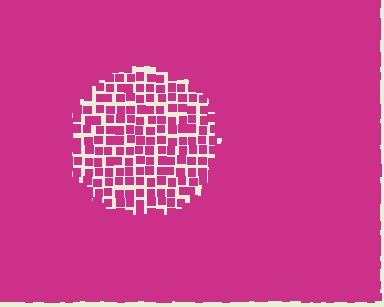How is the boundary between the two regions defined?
The boundary is defined by a change in element density (approximately 2.5x ratio). All elements are the same color, size, and shape.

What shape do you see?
I see a circle.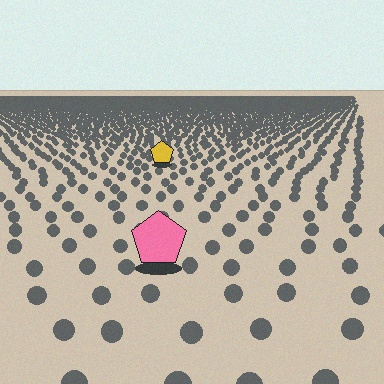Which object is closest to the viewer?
The pink pentagon is closest. The texture marks near it are larger and more spread out.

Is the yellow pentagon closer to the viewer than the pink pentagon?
No. The pink pentagon is closer — you can tell from the texture gradient: the ground texture is coarser near it.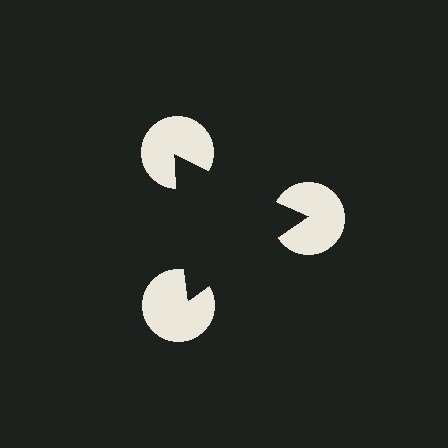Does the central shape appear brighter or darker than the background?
It typically appears slightly darker than the background, even though no actual brightness change is drawn.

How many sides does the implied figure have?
3 sides.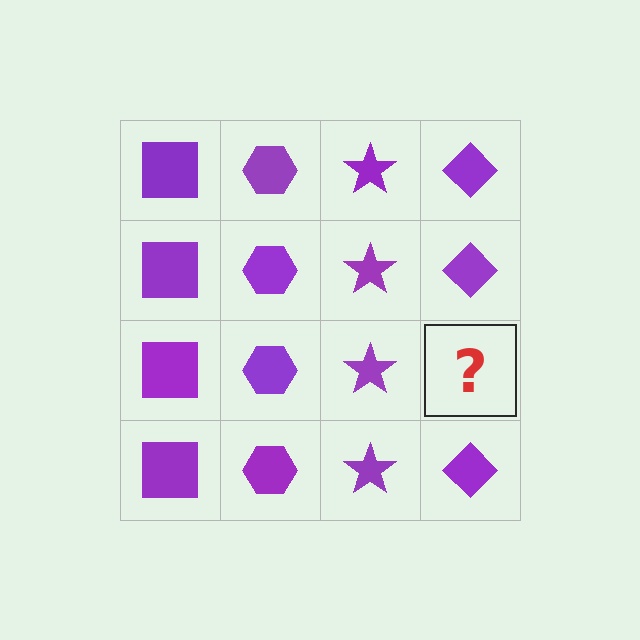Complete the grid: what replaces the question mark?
The question mark should be replaced with a purple diamond.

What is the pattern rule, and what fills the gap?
The rule is that each column has a consistent shape. The gap should be filled with a purple diamond.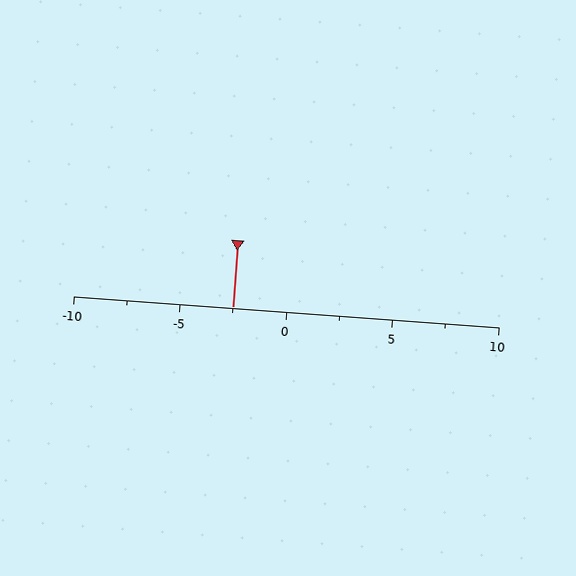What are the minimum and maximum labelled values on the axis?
The axis runs from -10 to 10.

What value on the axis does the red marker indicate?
The marker indicates approximately -2.5.